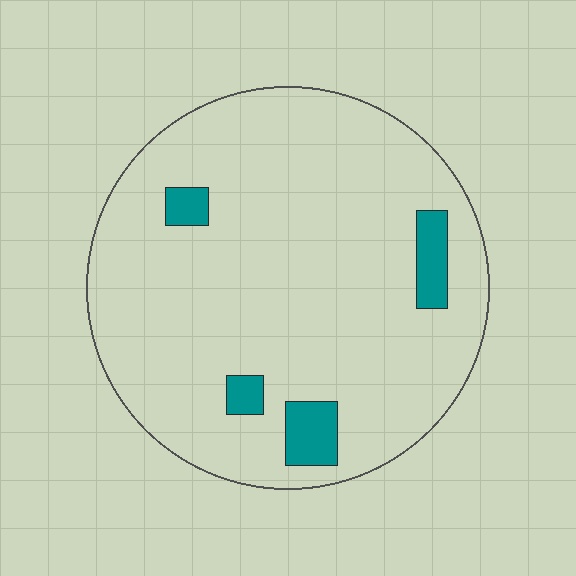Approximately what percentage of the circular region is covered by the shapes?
Approximately 10%.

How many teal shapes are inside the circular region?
4.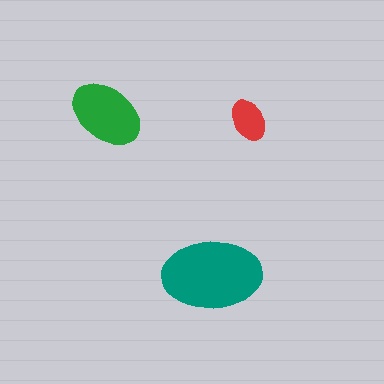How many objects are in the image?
There are 3 objects in the image.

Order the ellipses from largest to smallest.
the teal one, the green one, the red one.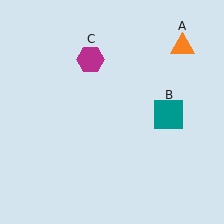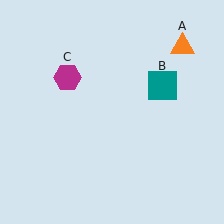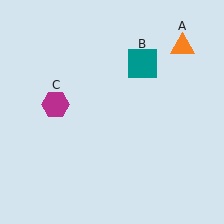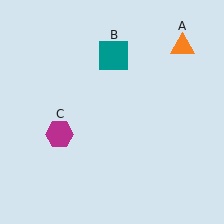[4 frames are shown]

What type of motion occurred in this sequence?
The teal square (object B), magenta hexagon (object C) rotated counterclockwise around the center of the scene.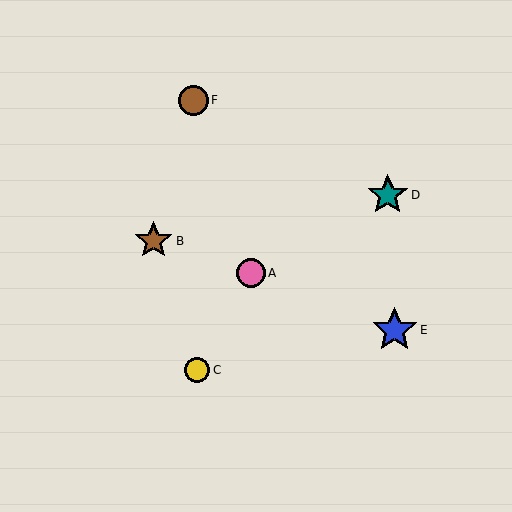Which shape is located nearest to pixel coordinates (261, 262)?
The pink circle (labeled A) at (251, 273) is nearest to that location.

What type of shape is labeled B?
Shape B is a brown star.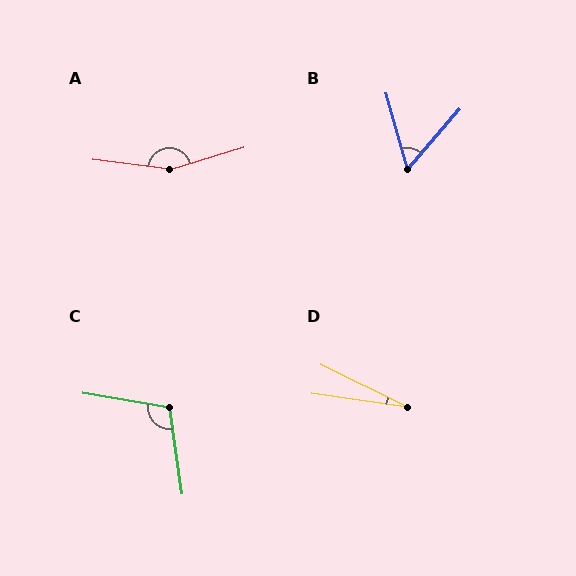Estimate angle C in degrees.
Approximately 108 degrees.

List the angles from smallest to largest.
D (18°), B (57°), C (108°), A (156°).